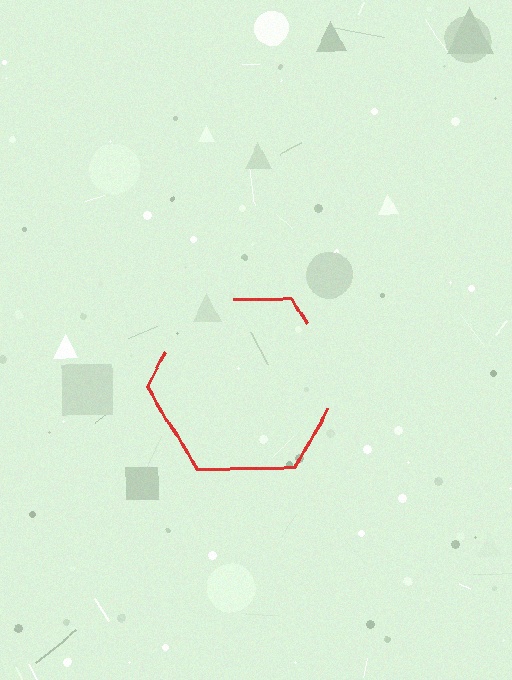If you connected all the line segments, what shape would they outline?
They would outline a hexagon.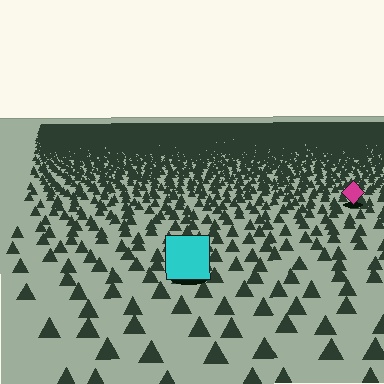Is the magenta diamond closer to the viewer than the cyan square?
No. The cyan square is closer — you can tell from the texture gradient: the ground texture is coarser near it.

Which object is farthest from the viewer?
The magenta diamond is farthest from the viewer. It appears smaller and the ground texture around it is denser.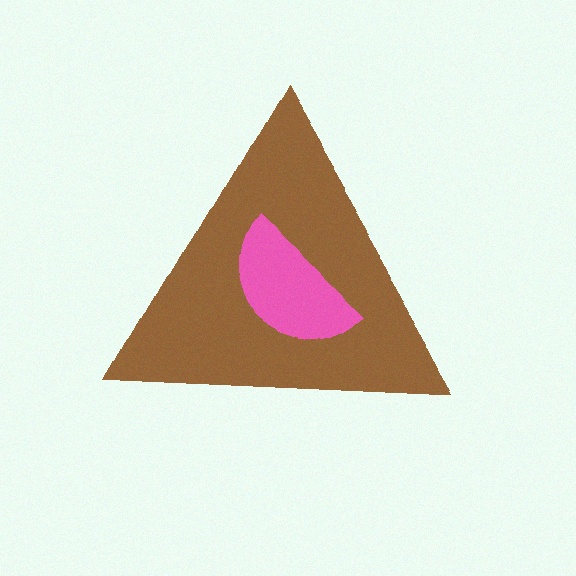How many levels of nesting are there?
2.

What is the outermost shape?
The brown triangle.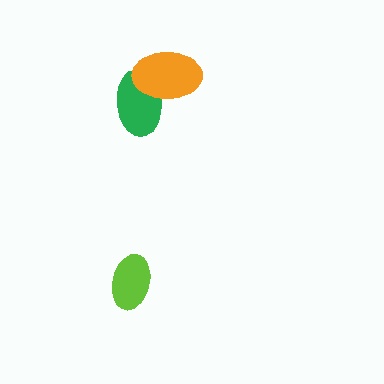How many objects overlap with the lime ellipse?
0 objects overlap with the lime ellipse.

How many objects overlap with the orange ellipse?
1 object overlaps with the orange ellipse.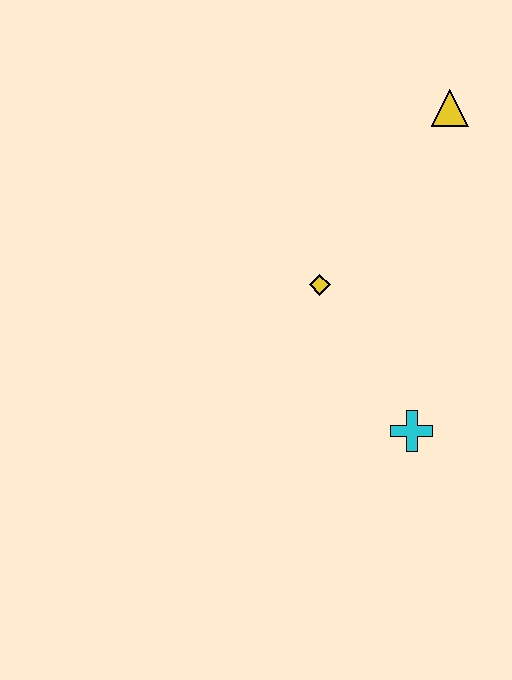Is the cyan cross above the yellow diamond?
No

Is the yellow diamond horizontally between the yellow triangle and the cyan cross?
No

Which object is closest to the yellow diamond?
The cyan cross is closest to the yellow diamond.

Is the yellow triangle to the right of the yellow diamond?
Yes